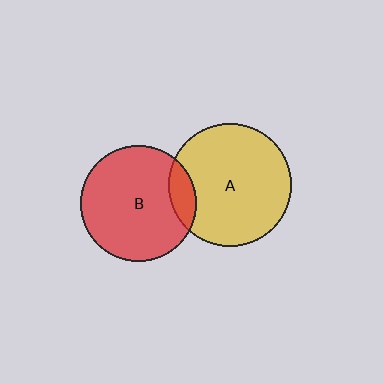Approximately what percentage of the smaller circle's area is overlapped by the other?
Approximately 15%.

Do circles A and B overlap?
Yes.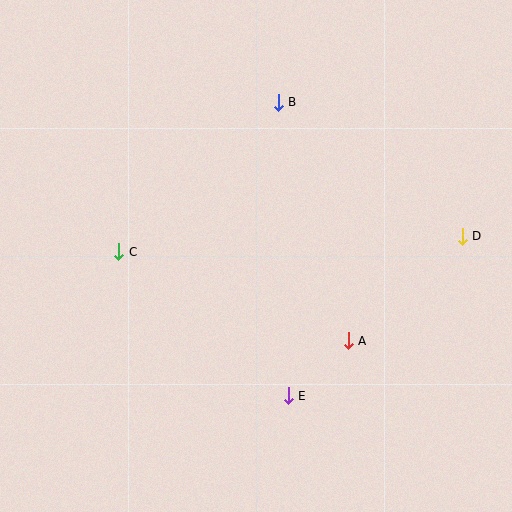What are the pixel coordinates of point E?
Point E is at (288, 396).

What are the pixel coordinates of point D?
Point D is at (462, 236).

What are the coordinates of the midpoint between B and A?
The midpoint between B and A is at (313, 221).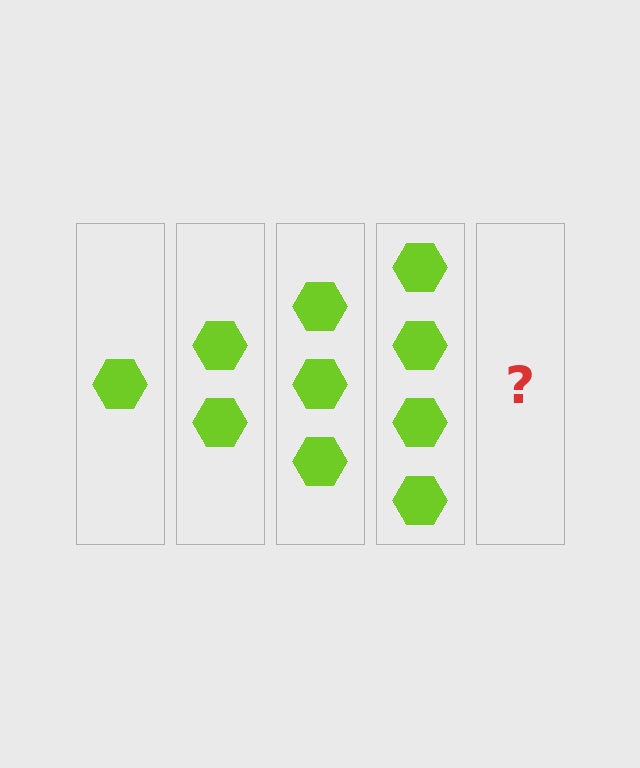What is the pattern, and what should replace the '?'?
The pattern is that each step adds one more hexagon. The '?' should be 5 hexagons.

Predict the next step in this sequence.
The next step is 5 hexagons.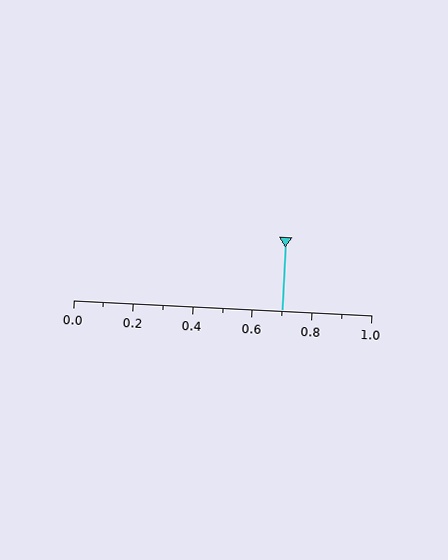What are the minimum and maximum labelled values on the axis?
The axis runs from 0.0 to 1.0.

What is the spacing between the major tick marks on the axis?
The major ticks are spaced 0.2 apart.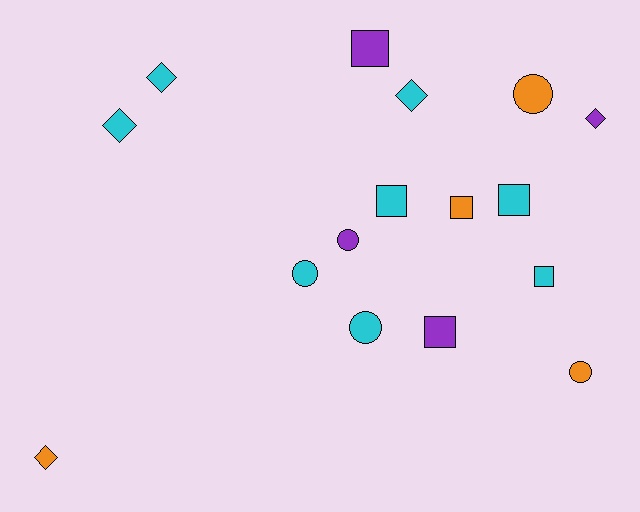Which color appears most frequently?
Cyan, with 8 objects.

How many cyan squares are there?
There are 3 cyan squares.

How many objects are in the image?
There are 16 objects.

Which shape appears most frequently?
Square, with 6 objects.